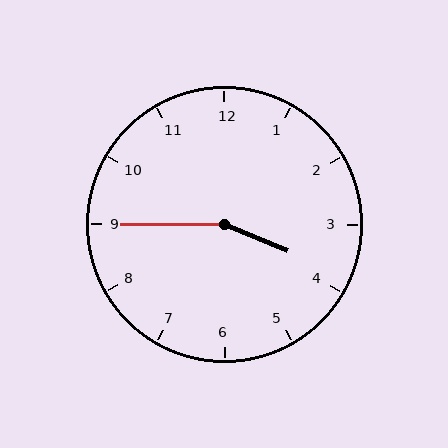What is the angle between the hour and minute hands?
Approximately 158 degrees.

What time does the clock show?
3:45.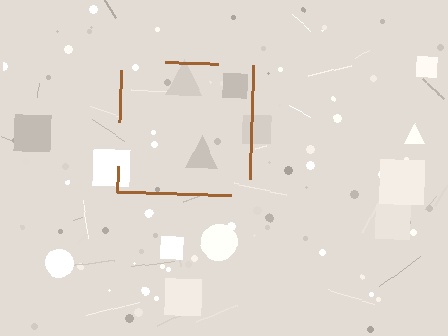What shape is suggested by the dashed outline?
The dashed outline suggests a square.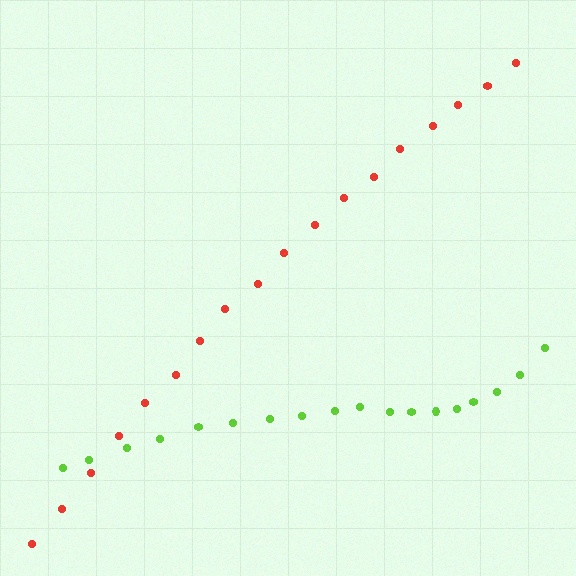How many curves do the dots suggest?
There are 2 distinct paths.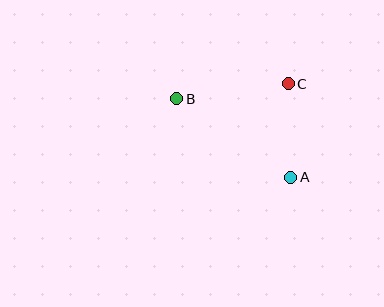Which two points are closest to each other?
Points A and C are closest to each other.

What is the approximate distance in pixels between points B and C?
The distance between B and C is approximately 112 pixels.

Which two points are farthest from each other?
Points A and B are farthest from each other.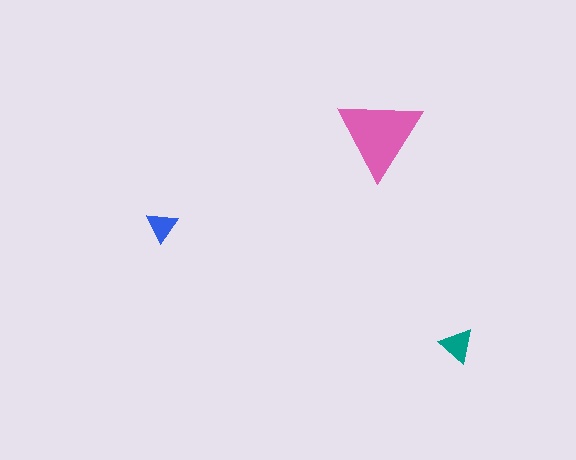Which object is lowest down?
The teal triangle is bottommost.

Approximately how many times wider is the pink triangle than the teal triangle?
About 2.5 times wider.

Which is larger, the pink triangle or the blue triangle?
The pink one.